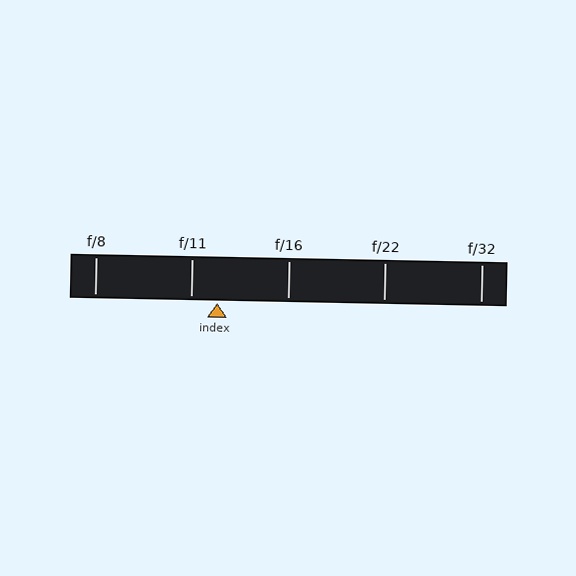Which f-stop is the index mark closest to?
The index mark is closest to f/11.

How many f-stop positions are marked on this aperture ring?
There are 5 f-stop positions marked.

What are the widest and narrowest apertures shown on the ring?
The widest aperture shown is f/8 and the narrowest is f/32.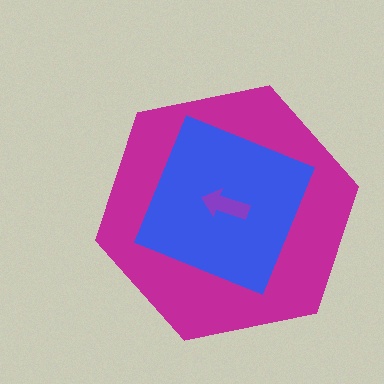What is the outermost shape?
The magenta hexagon.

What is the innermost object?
The purple arrow.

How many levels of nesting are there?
3.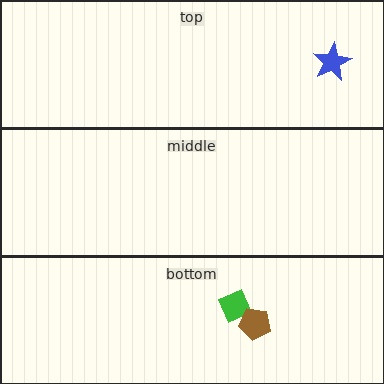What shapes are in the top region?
The blue star.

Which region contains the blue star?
The top region.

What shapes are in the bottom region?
The green diamond, the brown pentagon.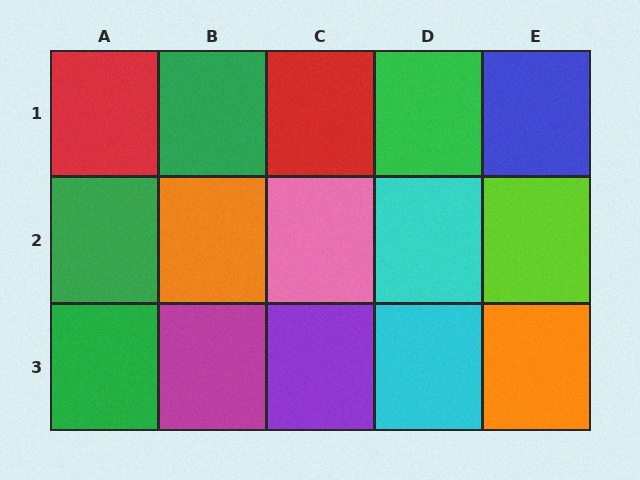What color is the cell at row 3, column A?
Green.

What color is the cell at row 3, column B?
Magenta.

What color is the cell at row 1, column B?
Green.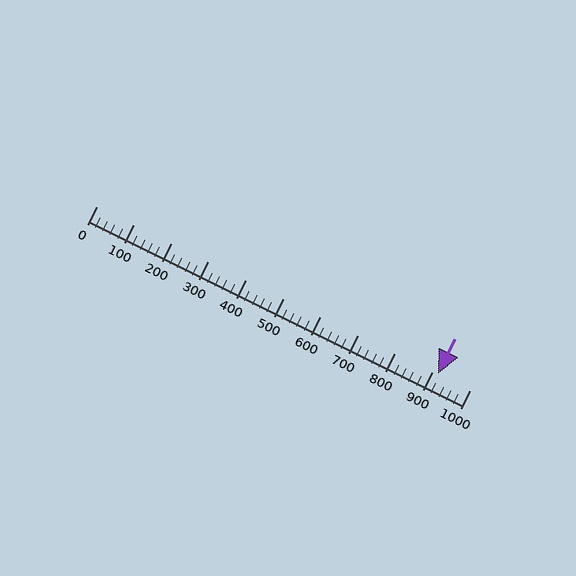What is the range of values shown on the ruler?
The ruler shows values from 0 to 1000.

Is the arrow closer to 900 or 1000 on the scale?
The arrow is closer to 900.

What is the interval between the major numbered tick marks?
The major tick marks are spaced 100 units apart.